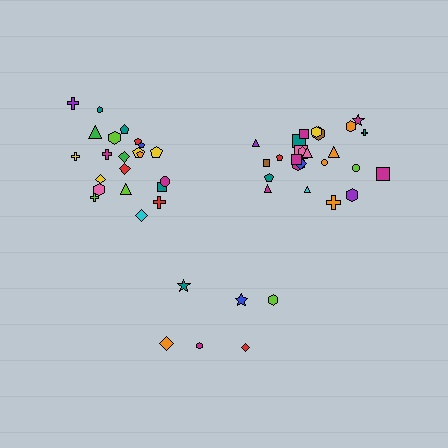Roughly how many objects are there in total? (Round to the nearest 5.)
Roughly 55 objects in total.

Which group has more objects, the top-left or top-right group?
The top-right group.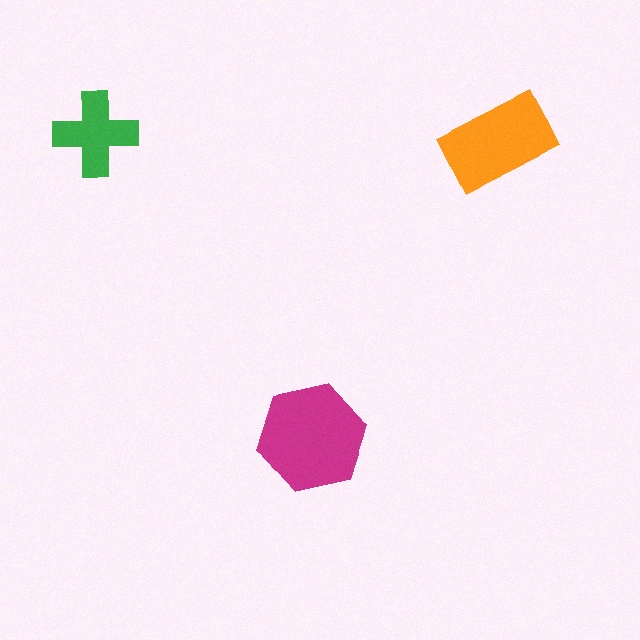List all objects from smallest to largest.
The green cross, the orange rectangle, the magenta hexagon.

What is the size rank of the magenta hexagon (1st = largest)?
1st.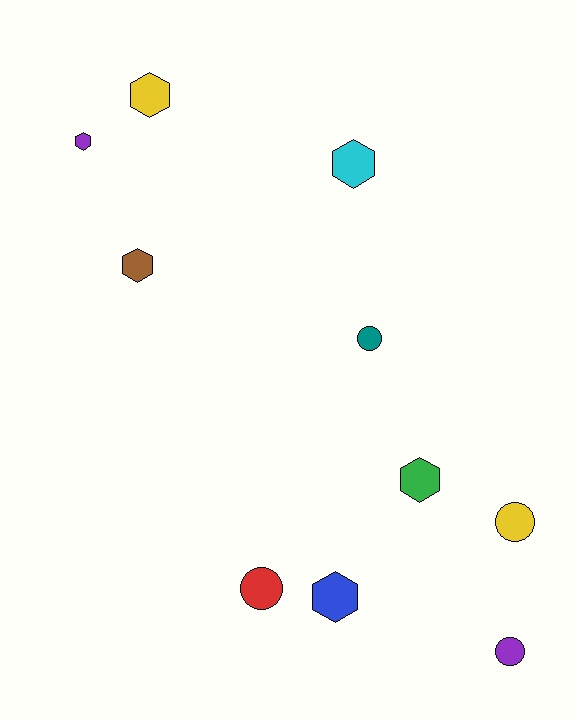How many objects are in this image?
There are 10 objects.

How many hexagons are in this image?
There are 6 hexagons.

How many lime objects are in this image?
There are no lime objects.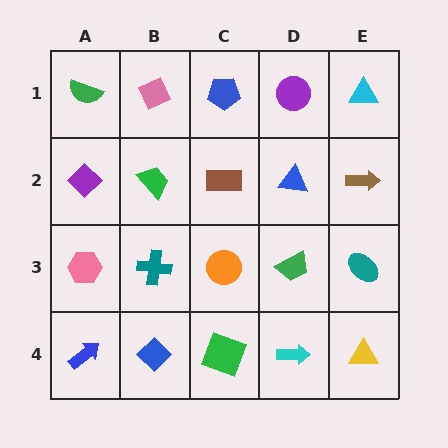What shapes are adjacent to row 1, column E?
A brown arrow (row 2, column E), a purple circle (row 1, column D).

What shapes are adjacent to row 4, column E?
A teal ellipse (row 3, column E), a cyan arrow (row 4, column D).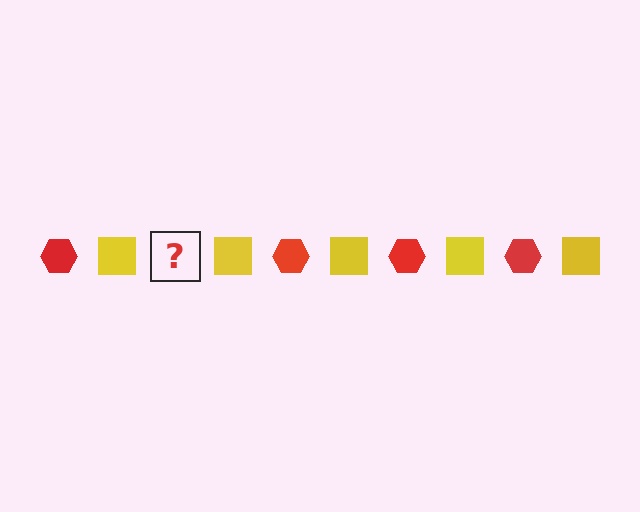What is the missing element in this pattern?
The missing element is a red hexagon.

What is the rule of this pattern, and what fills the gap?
The rule is that the pattern alternates between red hexagon and yellow square. The gap should be filled with a red hexagon.